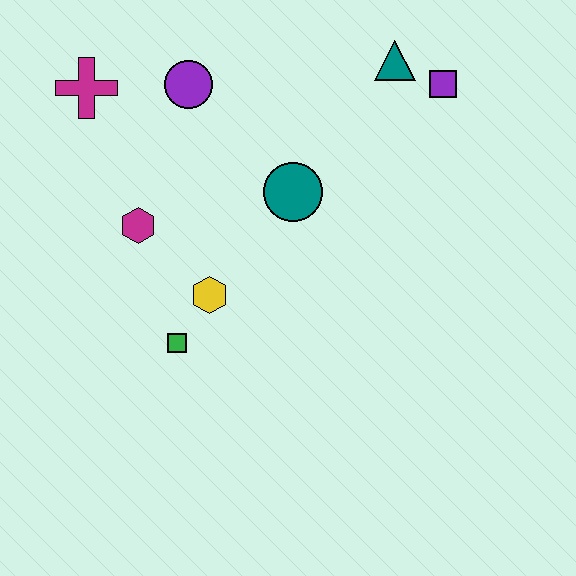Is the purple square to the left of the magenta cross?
No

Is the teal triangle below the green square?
No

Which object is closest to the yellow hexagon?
The green square is closest to the yellow hexagon.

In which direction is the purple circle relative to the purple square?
The purple circle is to the left of the purple square.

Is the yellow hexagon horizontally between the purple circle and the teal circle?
Yes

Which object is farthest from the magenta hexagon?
The purple square is farthest from the magenta hexagon.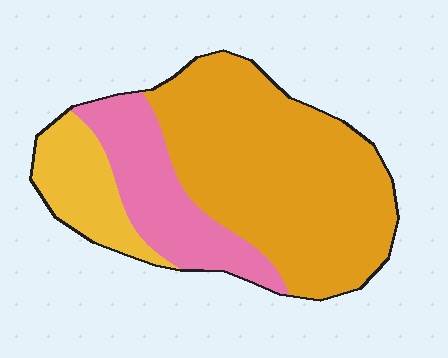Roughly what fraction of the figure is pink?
Pink covers around 25% of the figure.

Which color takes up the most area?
Orange, at roughly 60%.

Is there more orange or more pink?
Orange.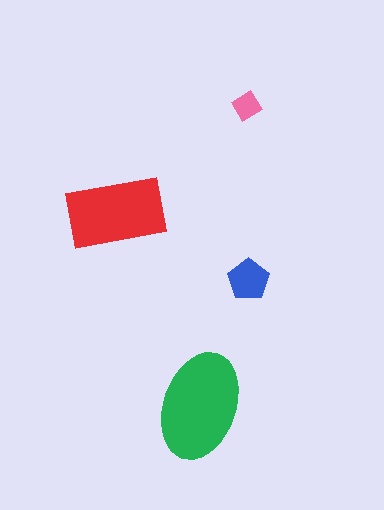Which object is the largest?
The green ellipse.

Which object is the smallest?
The pink diamond.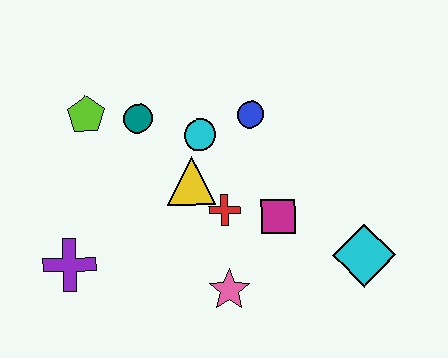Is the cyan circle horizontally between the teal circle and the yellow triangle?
No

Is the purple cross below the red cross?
Yes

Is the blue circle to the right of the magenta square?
No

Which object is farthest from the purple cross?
The cyan diamond is farthest from the purple cross.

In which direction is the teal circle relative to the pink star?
The teal circle is above the pink star.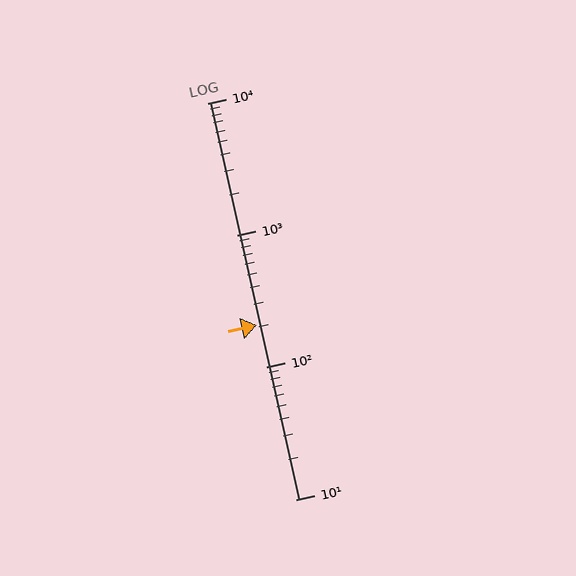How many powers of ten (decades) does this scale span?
The scale spans 3 decades, from 10 to 10000.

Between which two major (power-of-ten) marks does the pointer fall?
The pointer is between 100 and 1000.